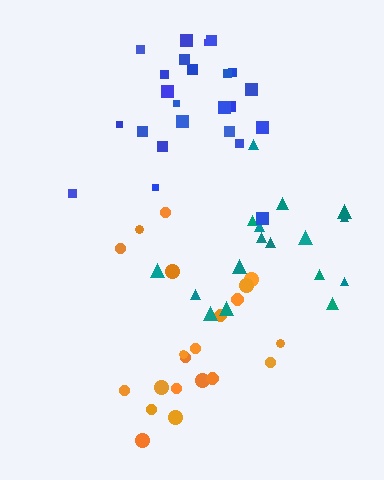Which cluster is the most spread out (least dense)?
Teal.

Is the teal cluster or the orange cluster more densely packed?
Orange.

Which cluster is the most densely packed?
Blue.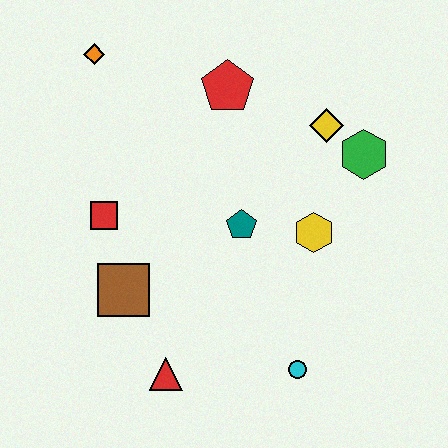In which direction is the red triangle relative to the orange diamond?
The red triangle is below the orange diamond.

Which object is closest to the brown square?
The red square is closest to the brown square.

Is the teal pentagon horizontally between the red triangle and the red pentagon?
No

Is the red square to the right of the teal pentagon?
No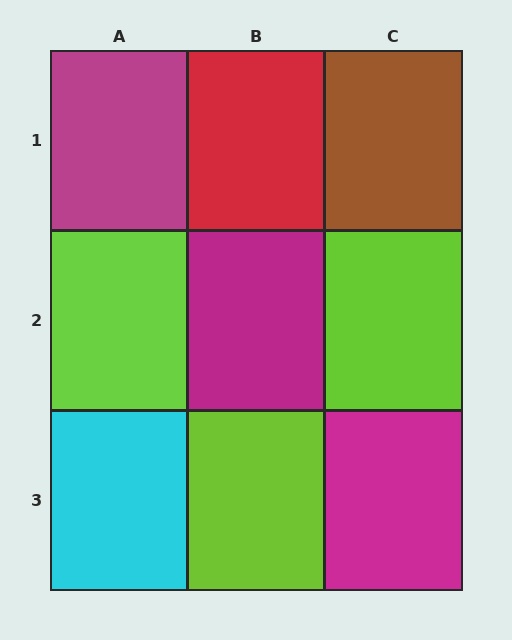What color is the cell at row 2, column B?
Magenta.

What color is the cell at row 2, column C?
Lime.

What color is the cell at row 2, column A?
Lime.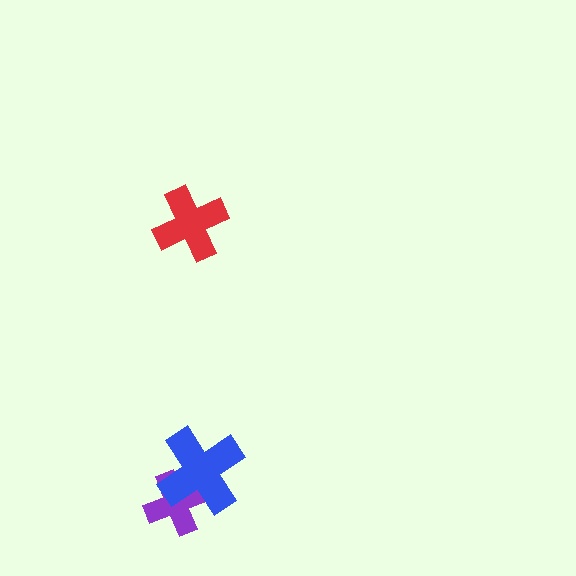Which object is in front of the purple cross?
The blue cross is in front of the purple cross.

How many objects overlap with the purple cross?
1 object overlaps with the purple cross.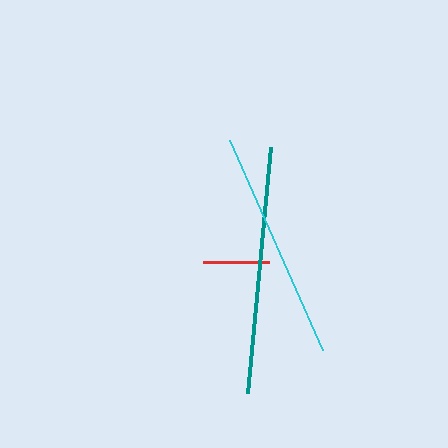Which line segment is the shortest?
The red line is the shortest at approximately 66 pixels.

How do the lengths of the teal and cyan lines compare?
The teal and cyan lines are approximately the same length.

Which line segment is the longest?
The teal line is the longest at approximately 248 pixels.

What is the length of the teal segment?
The teal segment is approximately 248 pixels long.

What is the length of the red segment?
The red segment is approximately 66 pixels long.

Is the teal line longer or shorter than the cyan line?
The teal line is longer than the cyan line.